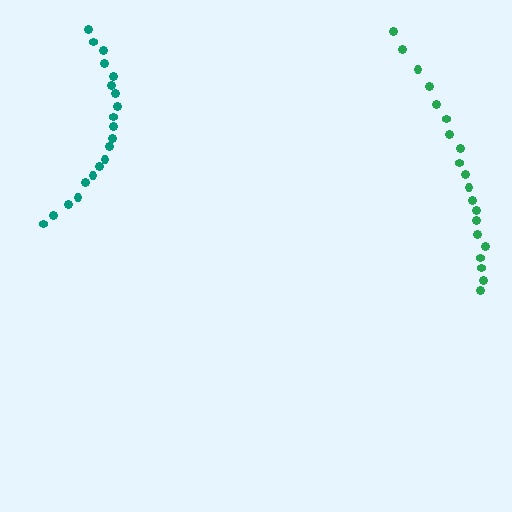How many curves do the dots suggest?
There are 2 distinct paths.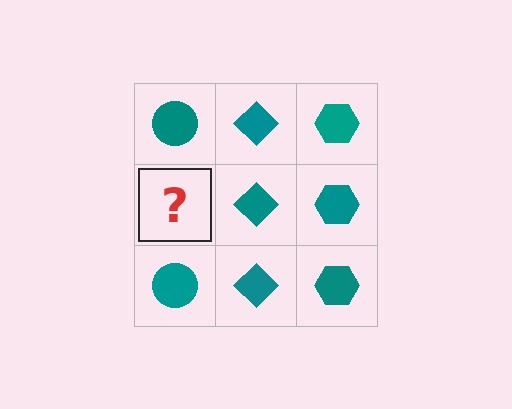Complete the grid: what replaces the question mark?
The question mark should be replaced with a teal circle.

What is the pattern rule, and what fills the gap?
The rule is that each column has a consistent shape. The gap should be filled with a teal circle.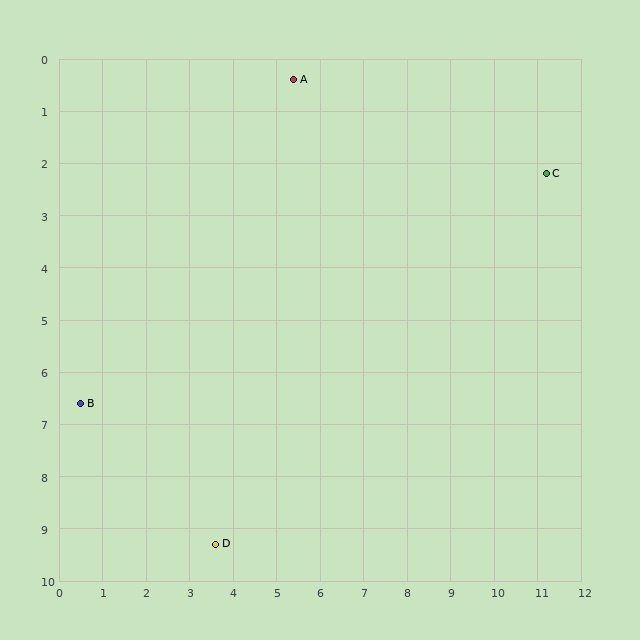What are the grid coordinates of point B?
Point B is at approximately (0.5, 6.6).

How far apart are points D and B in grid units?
Points D and B are about 4.1 grid units apart.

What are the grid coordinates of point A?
Point A is at approximately (5.4, 0.4).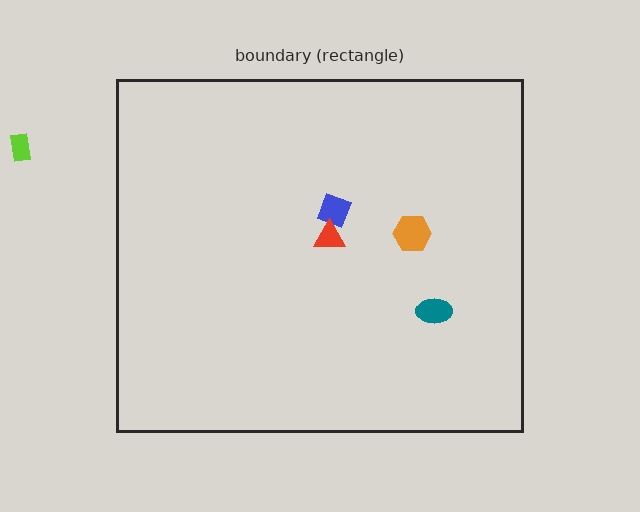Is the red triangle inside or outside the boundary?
Inside.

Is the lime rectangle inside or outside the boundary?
Outside.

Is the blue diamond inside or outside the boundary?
Inside.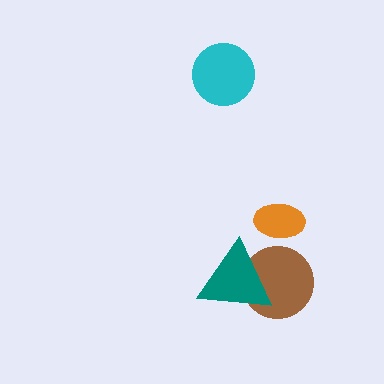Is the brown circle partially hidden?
Yes, it is partially covered by another shape.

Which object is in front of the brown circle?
The teal triangle is in front of the brown circle.